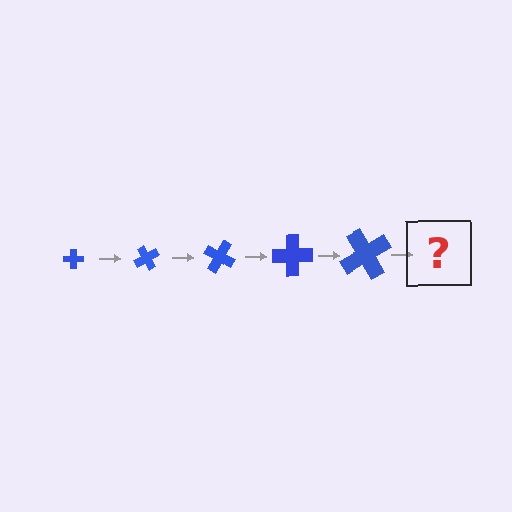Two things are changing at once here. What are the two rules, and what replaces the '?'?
The two rules are that the cross grows larger each step and it rotates 60 degrees each step. The '?' should be a cross, larger than the previous one and rotated 300 degrees from the start.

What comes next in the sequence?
The next element should be a cross, larger than the previous one and rotated 300 degrees from the start.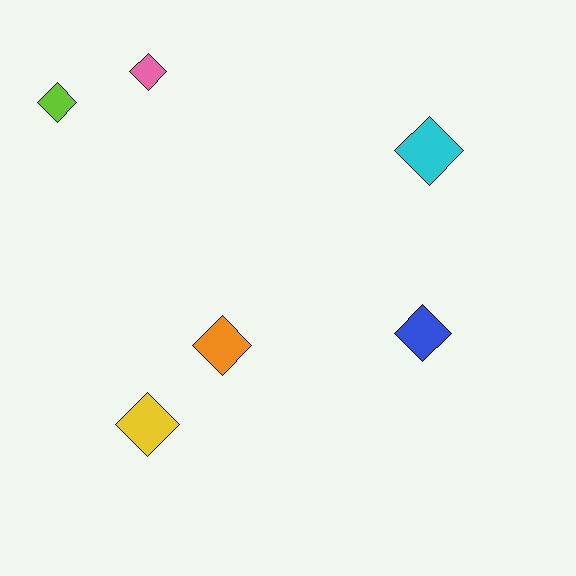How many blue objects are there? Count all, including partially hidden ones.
There is 1 blue object.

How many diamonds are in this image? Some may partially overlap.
There are 6 diamonds.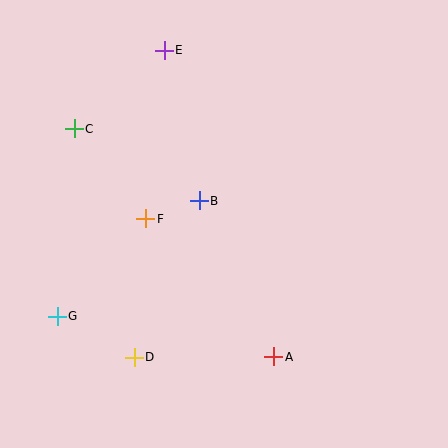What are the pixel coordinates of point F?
Point F is at (146, 219).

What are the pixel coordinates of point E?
Point E is at (164, 50).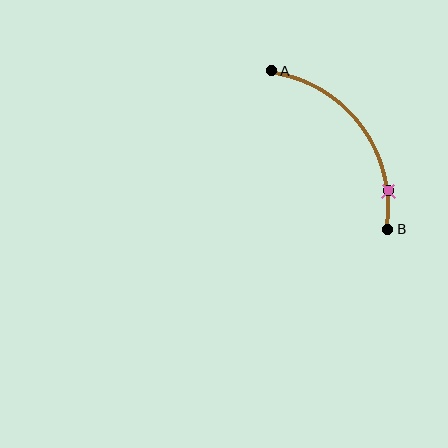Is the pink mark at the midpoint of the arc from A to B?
No. The pink mark lies on the arc but is closer to endpoint B. The arc midpoint would be at the point on the curve equidistant along the arc from both A and B.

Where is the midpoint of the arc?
The arc midpoint is the point on the curve farthest from the straight line joining A and B. It sits above and to the right of that line.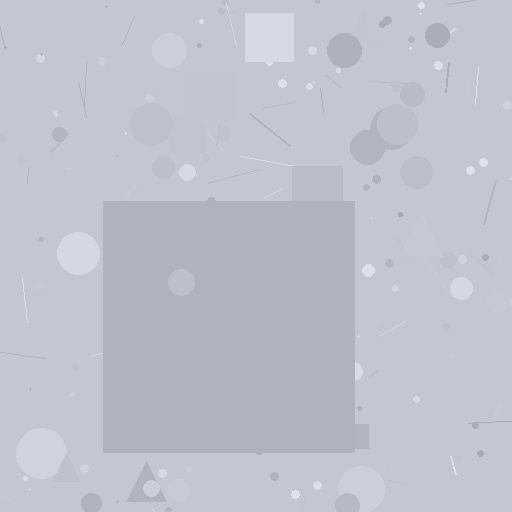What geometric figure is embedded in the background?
A square is embedded in the background.